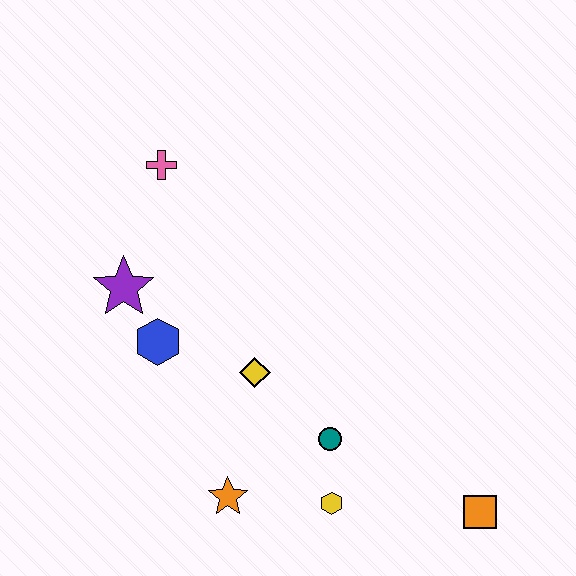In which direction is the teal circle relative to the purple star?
The teal circle is to the right of the purple star.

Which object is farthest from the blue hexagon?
The orange square is farthest from the blue hexagon.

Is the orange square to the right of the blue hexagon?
Yes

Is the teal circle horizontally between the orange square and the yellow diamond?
Yes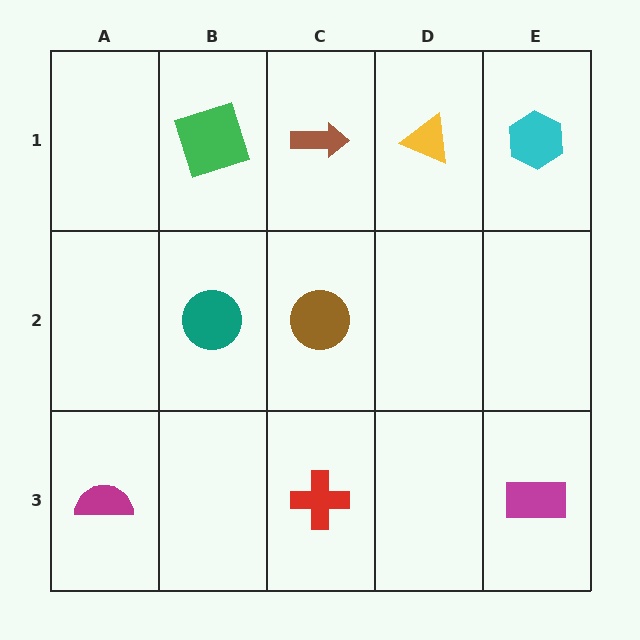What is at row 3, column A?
A magenta semicircle.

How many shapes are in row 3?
3 shapes.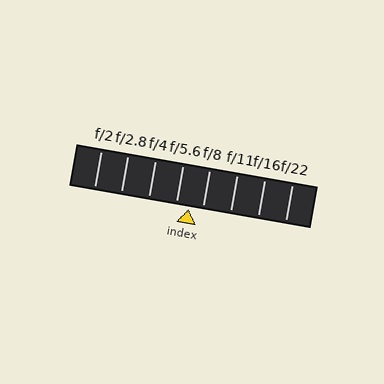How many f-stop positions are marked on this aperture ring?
There are 8 f-stop positions marked.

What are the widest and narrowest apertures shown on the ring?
The widest aperture shown is f/2 and the narrowest is f/22.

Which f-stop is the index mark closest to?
The index mark is closest to f/5.6.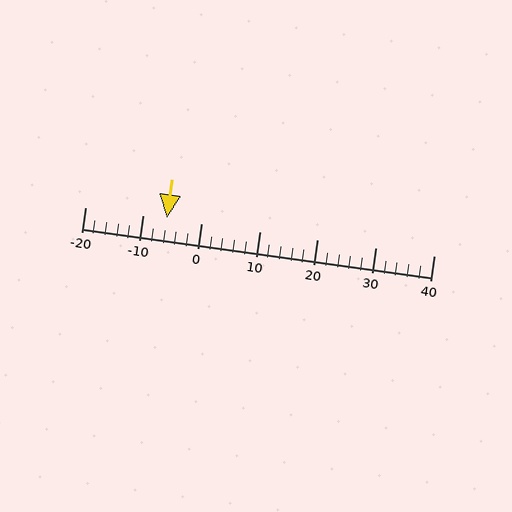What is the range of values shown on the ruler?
The ruler shows values from -20 to 40.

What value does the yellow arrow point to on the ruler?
The yellow arrow points to approximately -6.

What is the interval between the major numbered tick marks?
The major tick marks are spaced 10 units apart.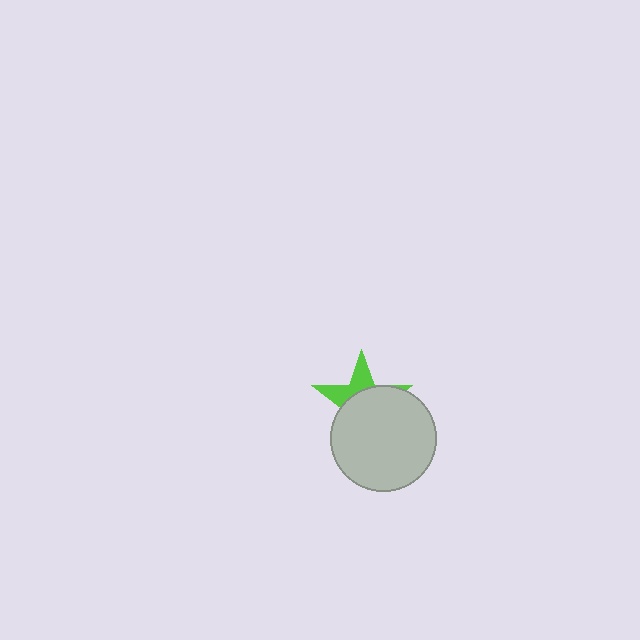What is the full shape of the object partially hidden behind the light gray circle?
The partially hidden object is a lime star.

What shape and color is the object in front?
The object in front is a light gray circle.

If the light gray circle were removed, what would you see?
You would see the complete lime star.